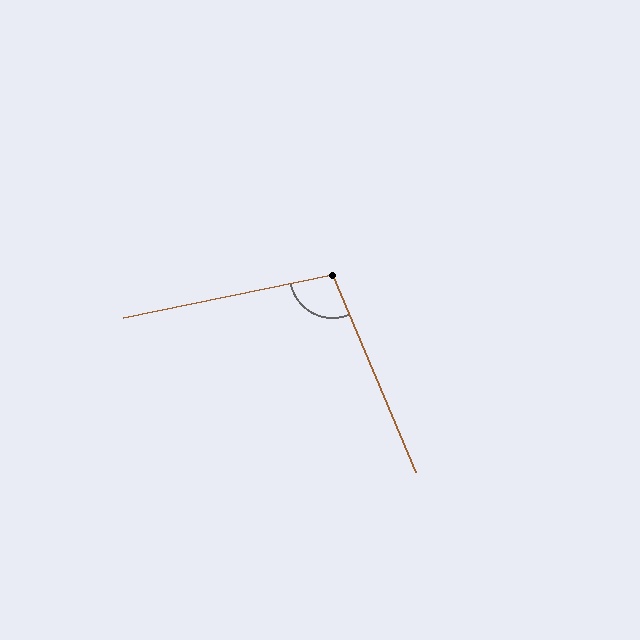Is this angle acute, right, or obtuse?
It is obtuse.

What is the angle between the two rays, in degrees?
Approximately 101 degrees.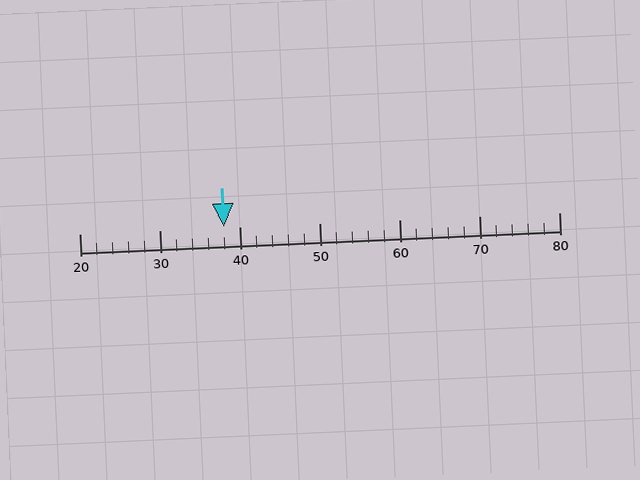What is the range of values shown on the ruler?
The ruler shows values from 20 to 80.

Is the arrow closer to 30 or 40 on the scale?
The arrow is closer to 40.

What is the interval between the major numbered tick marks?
The major tick marks are spaced 10 units apart.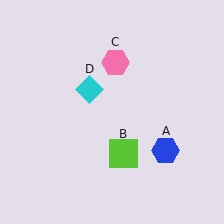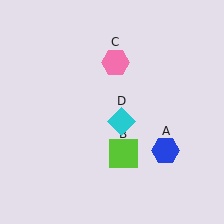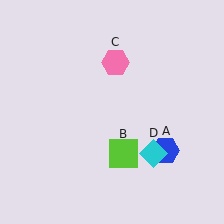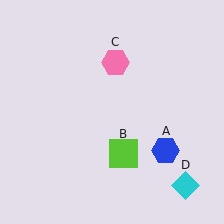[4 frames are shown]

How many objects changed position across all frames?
1 object changed position: cyan diamond (object D).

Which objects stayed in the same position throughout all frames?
Blue hexagon (object A) and lime square (object B) and pink hexagon (object C) remained stationary.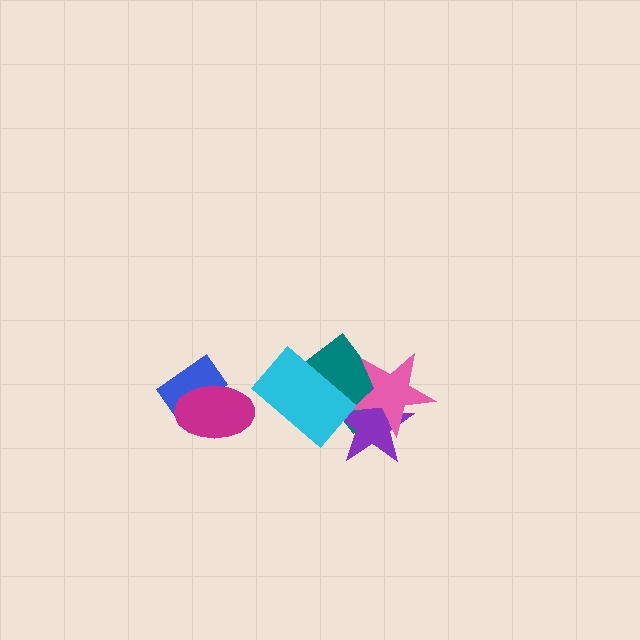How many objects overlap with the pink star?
2 objects overlap with the pink star.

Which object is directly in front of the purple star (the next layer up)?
The pink star is directly in front of the purple star.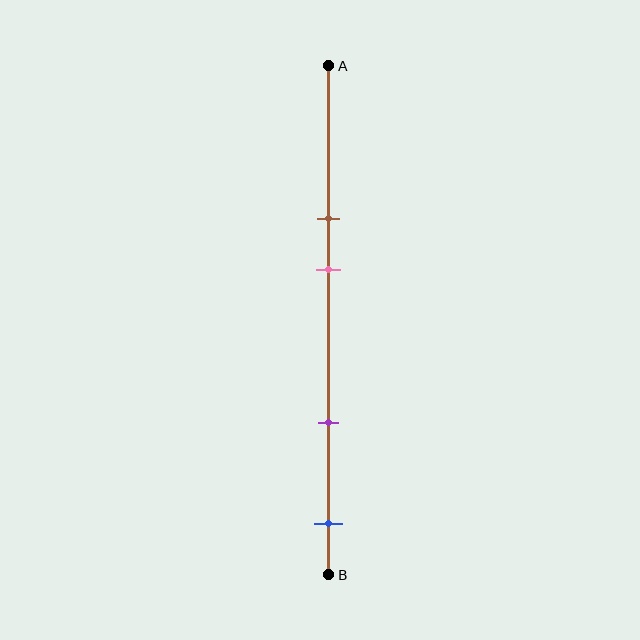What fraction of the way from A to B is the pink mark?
The pink mark is approximately 40% (0.4) of the way from A to B.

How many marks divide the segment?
There are 4 marks dividing the segment.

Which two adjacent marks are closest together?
The brown and pink marks are the closest adjacent pair.